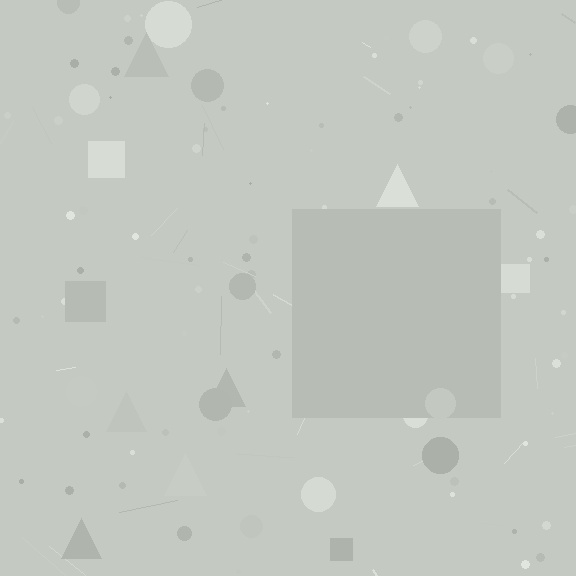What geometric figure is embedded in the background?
A square is embedded in the background.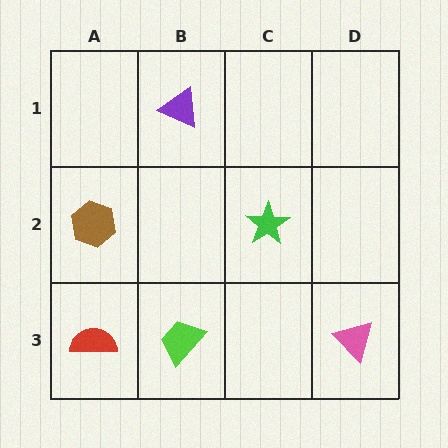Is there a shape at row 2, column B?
No, that cell is empty.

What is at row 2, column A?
A brown hexagon.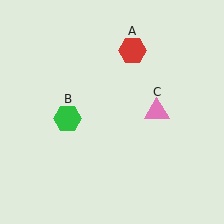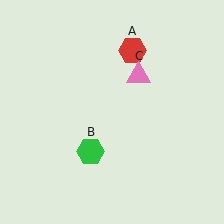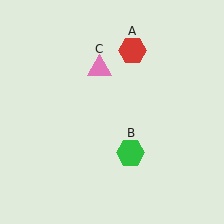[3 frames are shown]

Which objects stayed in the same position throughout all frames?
Red hexagon (object A) remained stationary.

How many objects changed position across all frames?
2 objects changed position: green hexagon (object B), pink triangle (object C).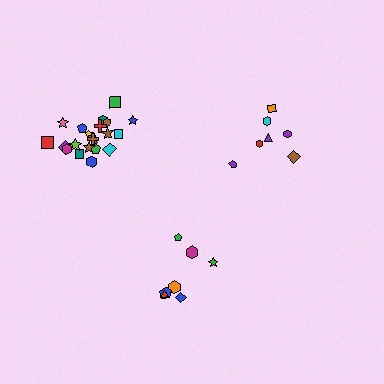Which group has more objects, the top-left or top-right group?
The top-left group.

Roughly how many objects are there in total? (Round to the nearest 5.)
Roughly 35 objects in total.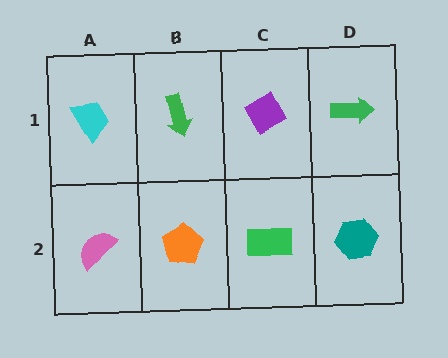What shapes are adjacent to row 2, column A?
A cyan trapezoid (row 1, column A), an orange pentagon (row 2, column B).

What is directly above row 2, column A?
A cyan trapezoid.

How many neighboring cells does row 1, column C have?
3.